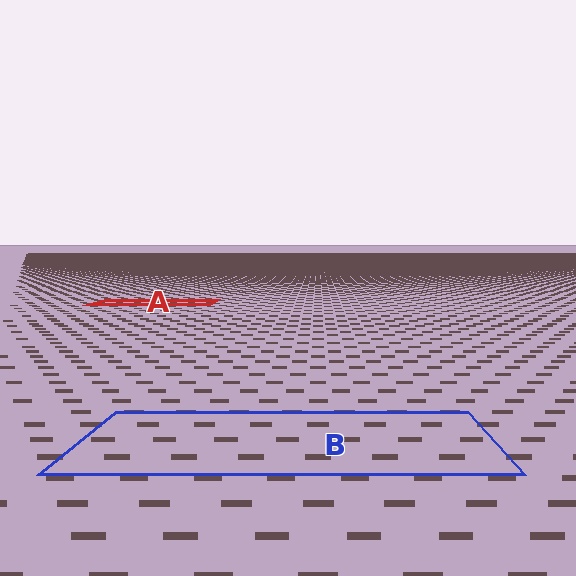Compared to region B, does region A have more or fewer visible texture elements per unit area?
Region A has more texture elements per unit area — they are packed more densely because it is farther away.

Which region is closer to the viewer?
Region B is closer. The texture elements there are larger and more spread out.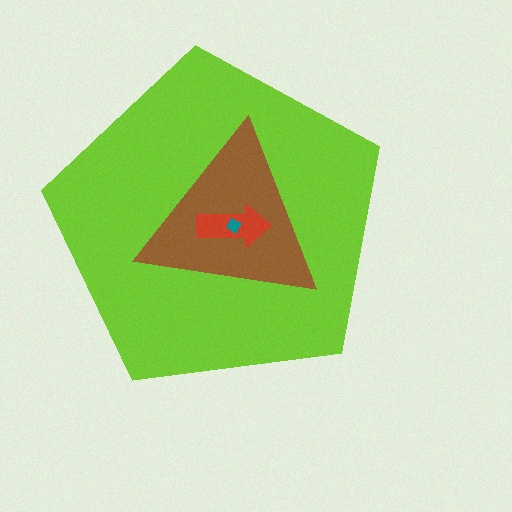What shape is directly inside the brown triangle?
The red arrow.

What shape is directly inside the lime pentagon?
The brown triangle.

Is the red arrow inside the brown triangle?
Yes.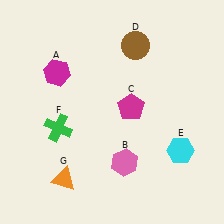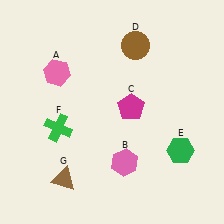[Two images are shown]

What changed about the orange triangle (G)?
In Image 1, G is orange. In Image 2, it changed to brown.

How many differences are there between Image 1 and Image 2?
There are 3 differences between the two images.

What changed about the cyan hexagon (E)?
In Image 1, E is cyan. In Image 2, it changed to green.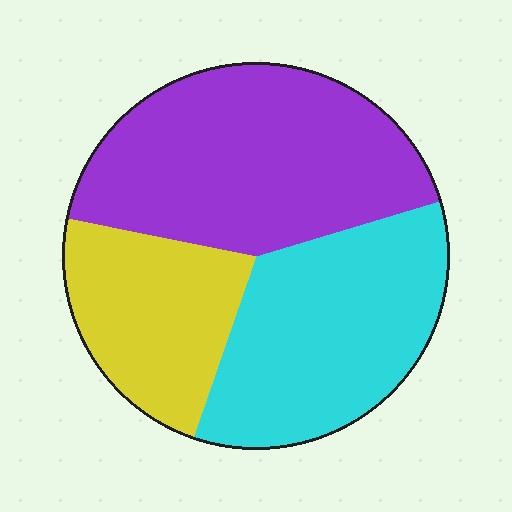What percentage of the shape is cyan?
Cyan takes up about one third (1/3) of the shape.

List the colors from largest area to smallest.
From largest to smallest: purple, cyan, yellow.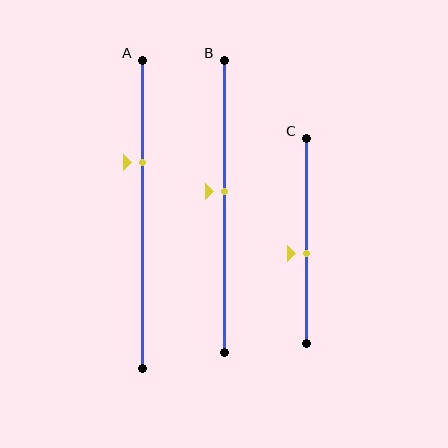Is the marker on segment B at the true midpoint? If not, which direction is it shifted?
No, the marker on segment B is shifted upward by about 5% of the segment length.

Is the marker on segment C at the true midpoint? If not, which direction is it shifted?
No, the marker on segment C is shifted downward by about 6% of the segment length.